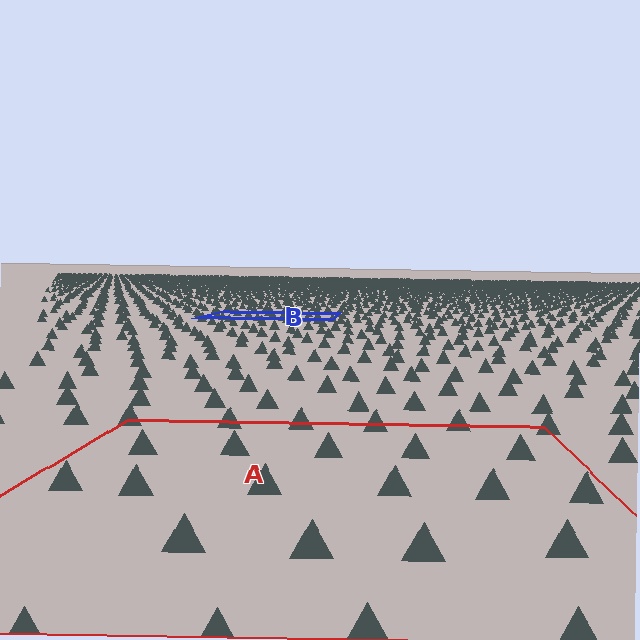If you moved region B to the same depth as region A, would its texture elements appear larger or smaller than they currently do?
They would appear larger. At a closer depth, the same texture elements are projected at a bigger on-screen size.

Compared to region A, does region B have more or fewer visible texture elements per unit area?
Region B has more texture elements per unit area — they are packed more densely because it is farther away.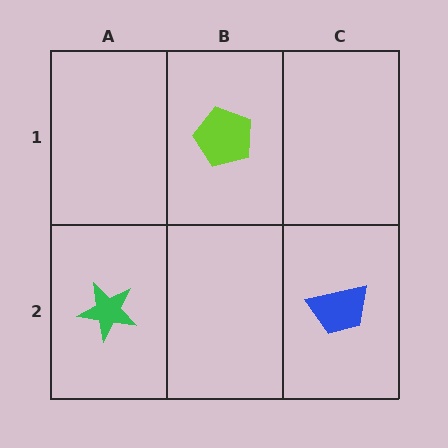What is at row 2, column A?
A green star.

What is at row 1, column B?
A lime pentagon.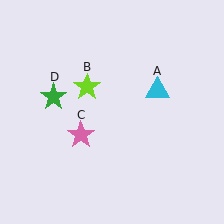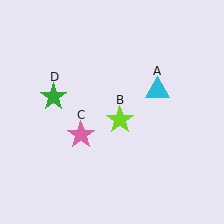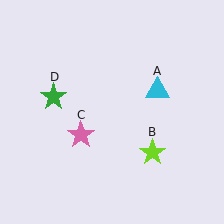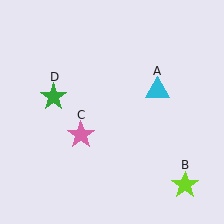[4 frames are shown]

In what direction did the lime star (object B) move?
The lime star (object B) moved down and to the right.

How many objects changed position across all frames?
1 object changed position: lime star (object B).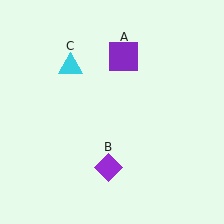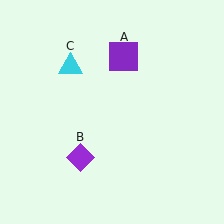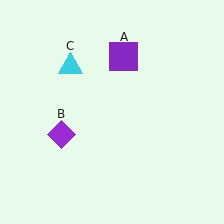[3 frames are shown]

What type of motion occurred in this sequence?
The purple diamond (object B) rotated clockwise around the center of the scene.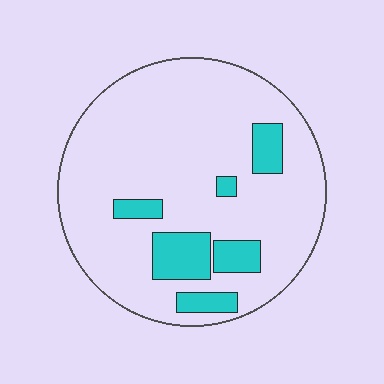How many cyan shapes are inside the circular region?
6.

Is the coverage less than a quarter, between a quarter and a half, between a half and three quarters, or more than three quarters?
Less than a quarter.